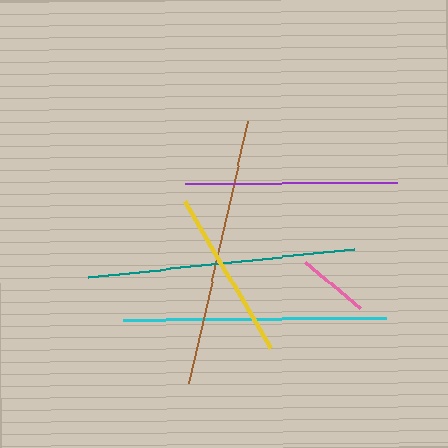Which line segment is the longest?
The brown line is the longest at approximately 269 pixels.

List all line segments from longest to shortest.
From longest to shortest: brown, teal, cyan, purple, yellow, pink.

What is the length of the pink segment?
The pink segment is approximately 71 pixels long.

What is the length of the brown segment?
The brown segment is approximately 269 pixels long.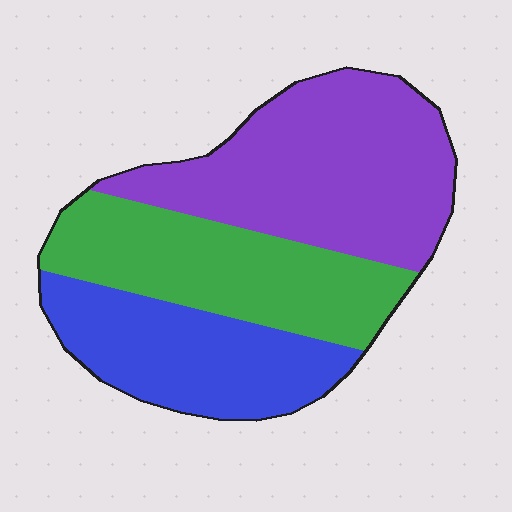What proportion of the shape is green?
Green takes up between a quarter and a half of the shape.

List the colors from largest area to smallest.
From largest to smallest: purple, green, blue.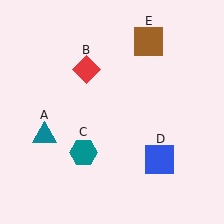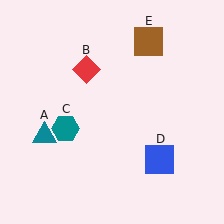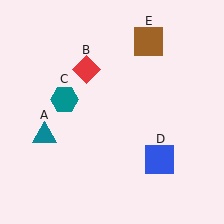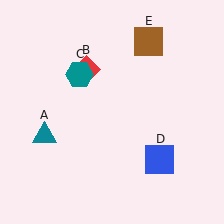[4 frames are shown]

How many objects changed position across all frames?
1 object changed position: teal hexagon (object C).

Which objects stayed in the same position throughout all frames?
Teal triangle (object A) and red diamond (object B) and blue square (object D) and brown square (object E) remained stationary.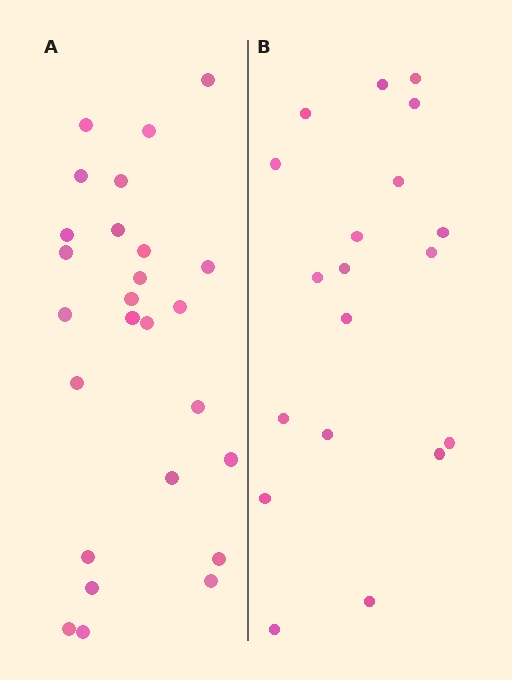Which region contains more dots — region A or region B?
Region A (the left region) has more dots.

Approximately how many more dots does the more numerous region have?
Region A has roughly 8 or so more dots than region B.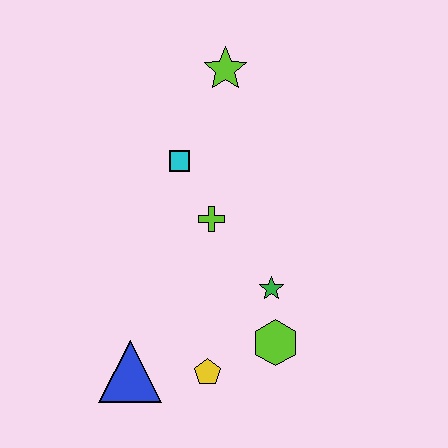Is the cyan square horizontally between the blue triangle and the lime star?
Yes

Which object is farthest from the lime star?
The blue triangle is farthest from the lime star.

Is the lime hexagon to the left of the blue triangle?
No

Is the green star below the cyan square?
Yes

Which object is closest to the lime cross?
The cyan square is closest to the lime cross.